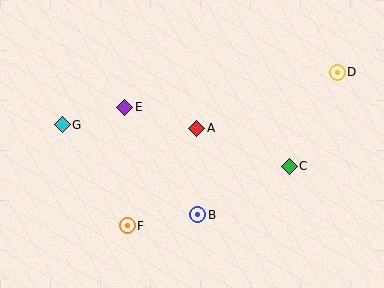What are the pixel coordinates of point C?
Point C is at (289, 166).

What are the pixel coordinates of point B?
Point B is at (198, 215).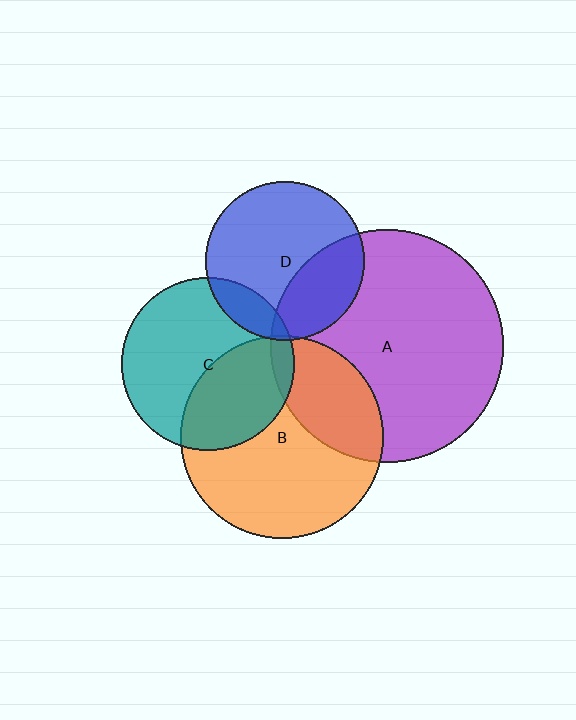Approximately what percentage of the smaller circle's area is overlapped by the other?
Approximately 5%.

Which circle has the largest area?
Circle A (purple).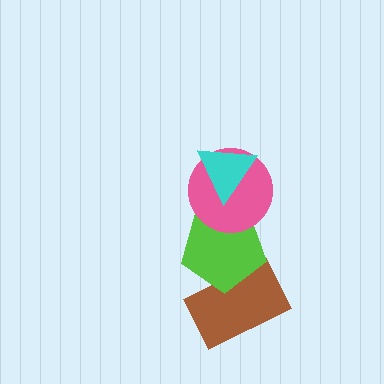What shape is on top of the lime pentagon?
The pink circle is on top of the lime pentagon.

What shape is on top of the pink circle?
The cyan triangle is on top of the pink circle.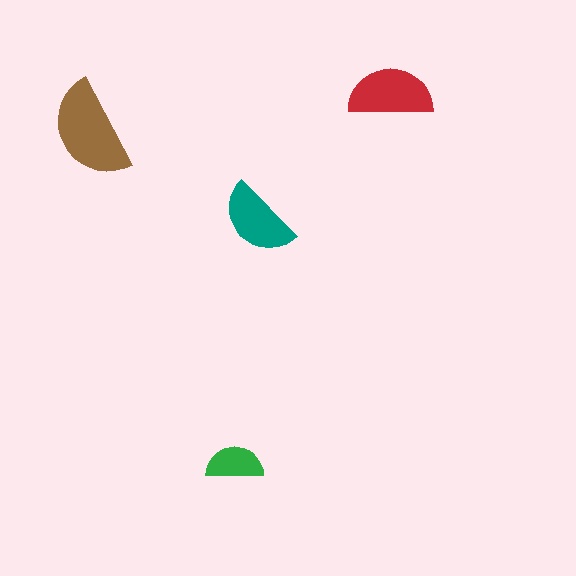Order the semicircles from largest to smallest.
the brown one, the red one, the teal one, the green one.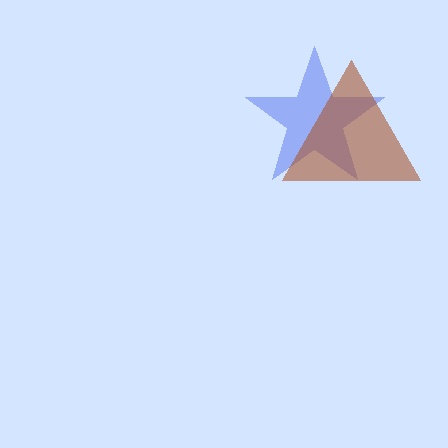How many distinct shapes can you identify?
There are 2 distinct shapes: a blue star, a brown triangle.